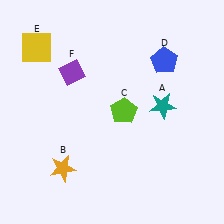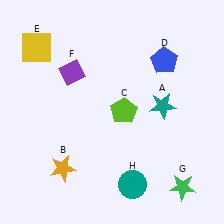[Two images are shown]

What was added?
A green star (G), a teal circle (H) were added in Image 2.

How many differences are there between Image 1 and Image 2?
There are 2 differences between the two images.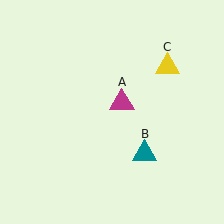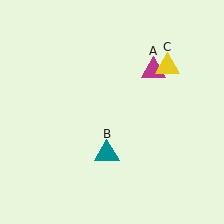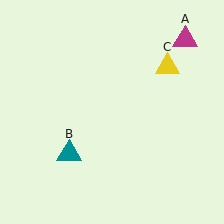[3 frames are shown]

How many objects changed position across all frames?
2 objects changed position: magenta triangle (object A), teal triangle (object B).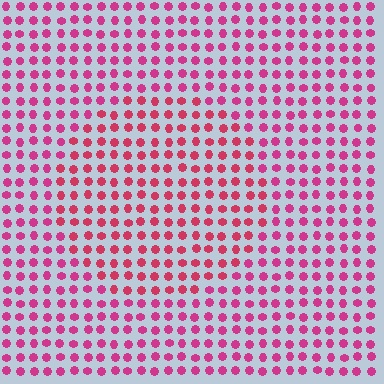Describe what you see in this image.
The image is filled with small magenta elements in a uniform arrangement. A circle-shaped region is visible where the elements are tinted to a slightly different hue, forming a subtle color boundary.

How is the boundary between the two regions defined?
The boundary is defined purely by a slight shift in hue (about 18 degrees). Spacing, size, and orientation are identical on both sides.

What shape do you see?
I see a circle.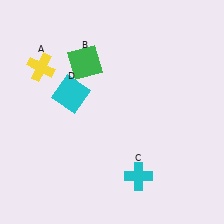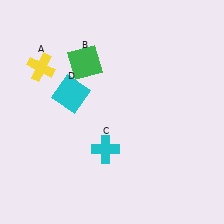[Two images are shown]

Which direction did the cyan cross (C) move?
The cyan cross (C) moved left.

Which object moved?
The cyan cross (C) moved left.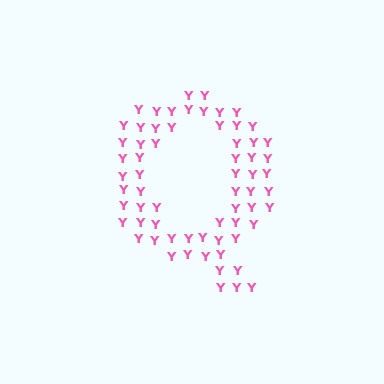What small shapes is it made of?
It is made of small letter Y's.